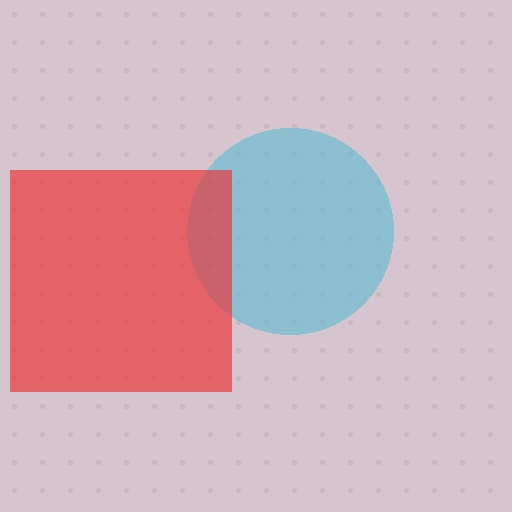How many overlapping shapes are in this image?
There are 2 overlapping shapes in the image.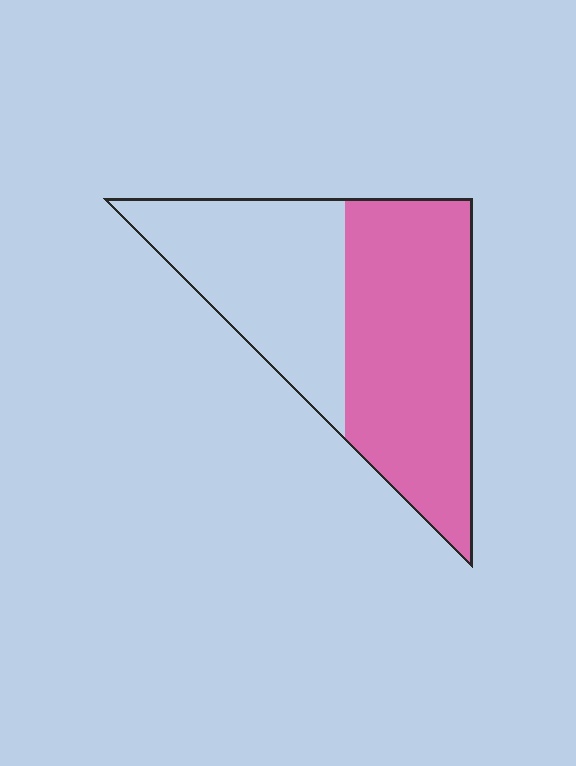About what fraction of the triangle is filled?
About three fifths (3/5).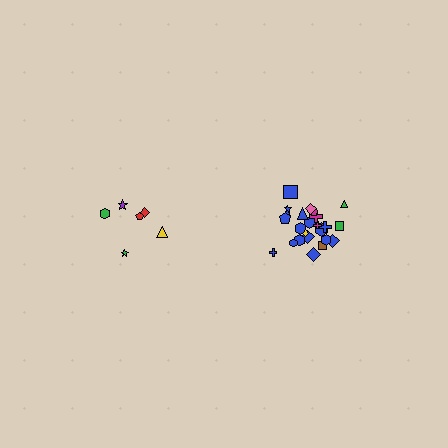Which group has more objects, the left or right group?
The right group.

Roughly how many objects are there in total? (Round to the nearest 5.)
Roughly 30 objects in total.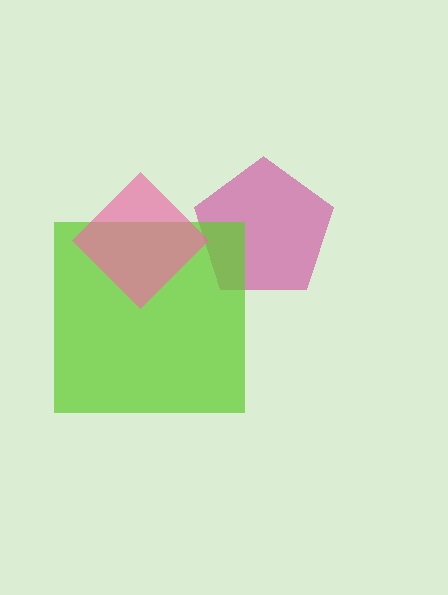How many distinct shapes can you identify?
There are 3 distinct shapes: a magenta pentagon, a lime square, a pink diamond.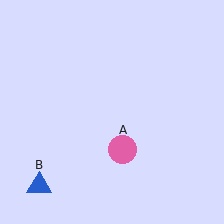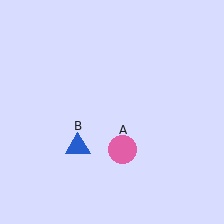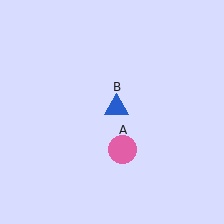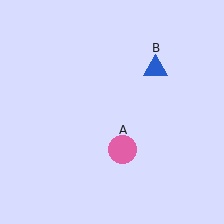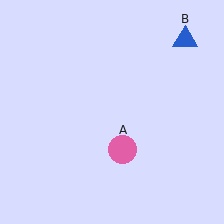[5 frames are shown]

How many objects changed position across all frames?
1 object changed position: blue triangle (object B).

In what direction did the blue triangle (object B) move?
The blue triangle (object B) moved up and to the right.